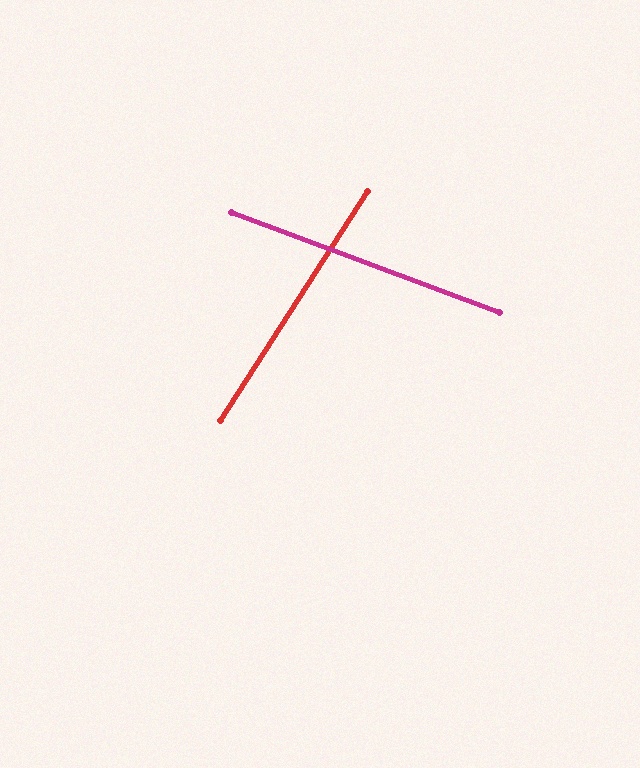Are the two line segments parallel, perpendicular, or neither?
Neither parallel nor perpendicular — they differ by about 78°.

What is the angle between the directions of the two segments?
Approximately 78 degrees.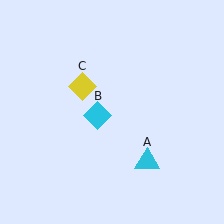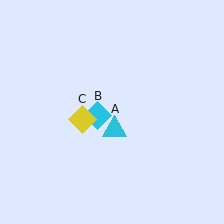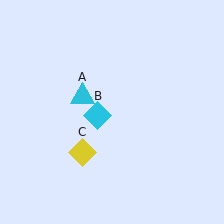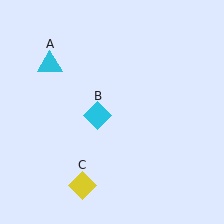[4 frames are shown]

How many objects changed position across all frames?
2 objects changed position: cyan triangle (object A), yellow diamond (object C).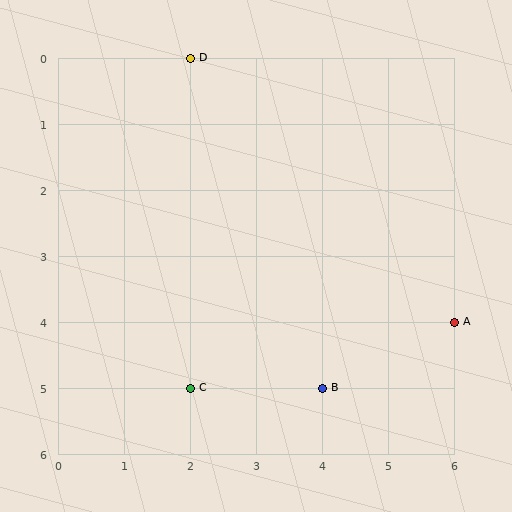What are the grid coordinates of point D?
Point D is at grid coordinates (2, 0).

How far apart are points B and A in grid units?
Points B and A are 2 columns and 1 row apart (about 2.2 grid units diagonally).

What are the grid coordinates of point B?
Point B is at grid coordinates (4, 5).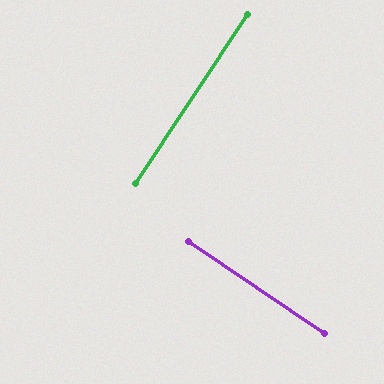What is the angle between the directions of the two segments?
Approximately 89 degrees.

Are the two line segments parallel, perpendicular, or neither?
Perpendicular — they meet at approximately 89°.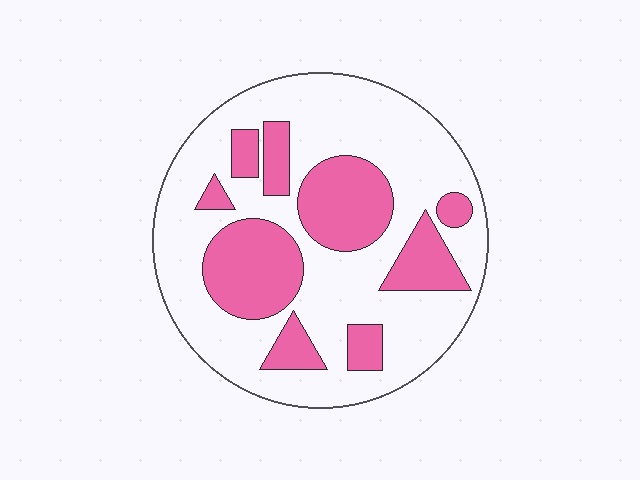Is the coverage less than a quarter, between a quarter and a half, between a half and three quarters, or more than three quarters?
Between a quarter and a half.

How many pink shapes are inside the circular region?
9.